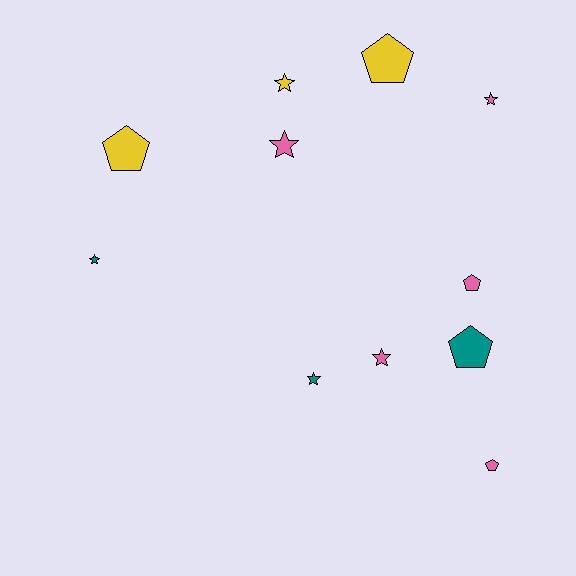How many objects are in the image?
There are 11 objects.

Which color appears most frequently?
Pink, with 5 objects.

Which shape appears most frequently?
Star, with 6 objects.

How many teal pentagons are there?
There is 1 teal pentagon.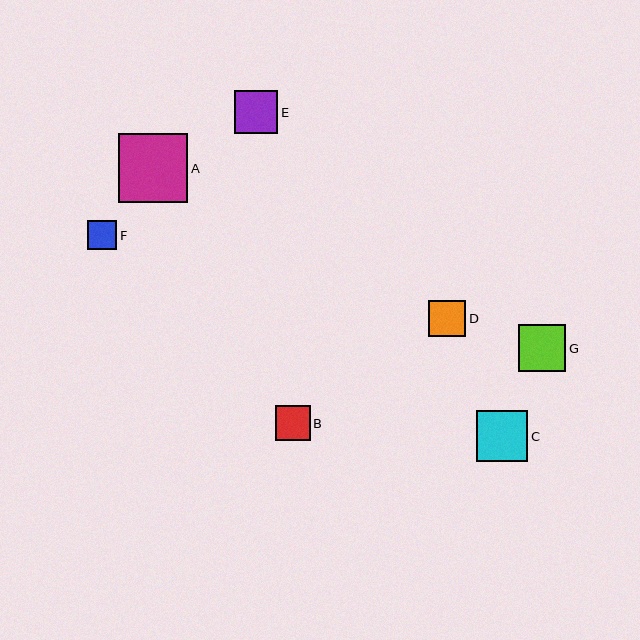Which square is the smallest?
Square F is the smallest with a size of approximately 29 pixels.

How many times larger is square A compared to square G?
Square A is approximately 1.5 times the size of square G.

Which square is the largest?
Square A is the largest with a size of approximately 69 pixels.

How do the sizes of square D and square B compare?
Square D and square B are approximately the same size.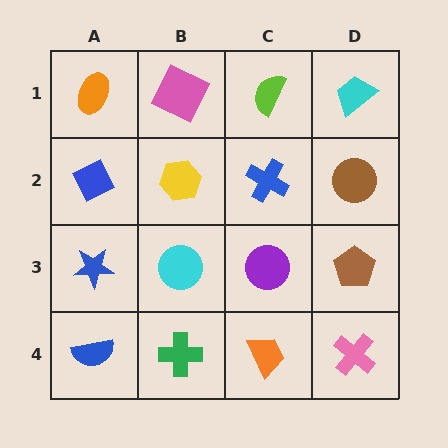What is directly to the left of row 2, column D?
A blue cross.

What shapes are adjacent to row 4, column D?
A brown pentagon (row 3, column D), an orange trapezoid (row 4, column C).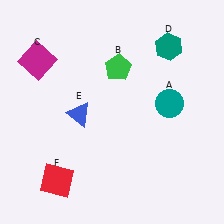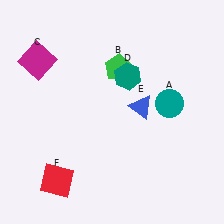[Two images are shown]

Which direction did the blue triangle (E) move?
The blue triangle (E) moved right.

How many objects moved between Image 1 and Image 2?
2 objects moved between the two images.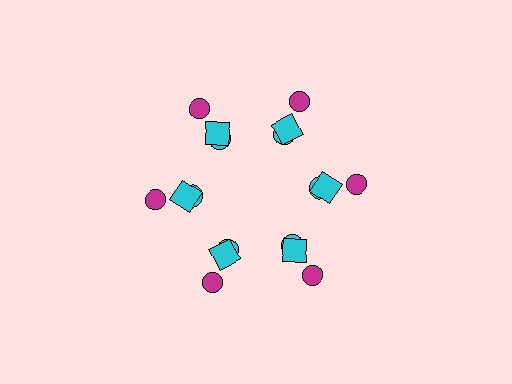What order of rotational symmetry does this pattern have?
This pattern has 6-fold rotational symmetry.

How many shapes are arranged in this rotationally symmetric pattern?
There are 18 shapes, arranged in 6 groups of 3.